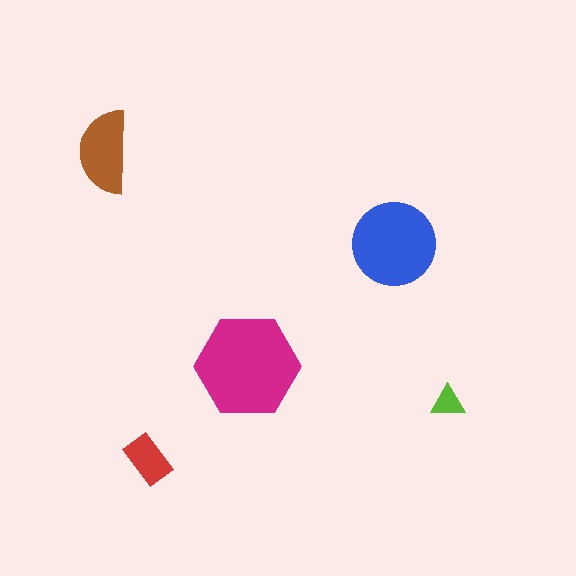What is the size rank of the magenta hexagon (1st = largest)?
1st.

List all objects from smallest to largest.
The lime triangle, the red rectangle, the brown semicircle, the blue circle, the magenta hexagon.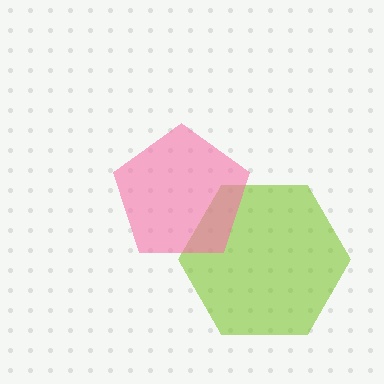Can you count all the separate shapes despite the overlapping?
Yes, there are 2 separate shapes.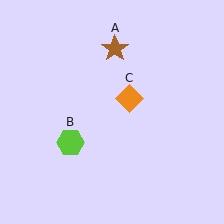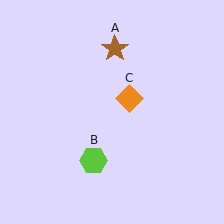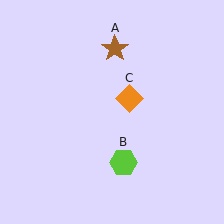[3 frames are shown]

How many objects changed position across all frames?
1 object changed position: lime hexagon (object B).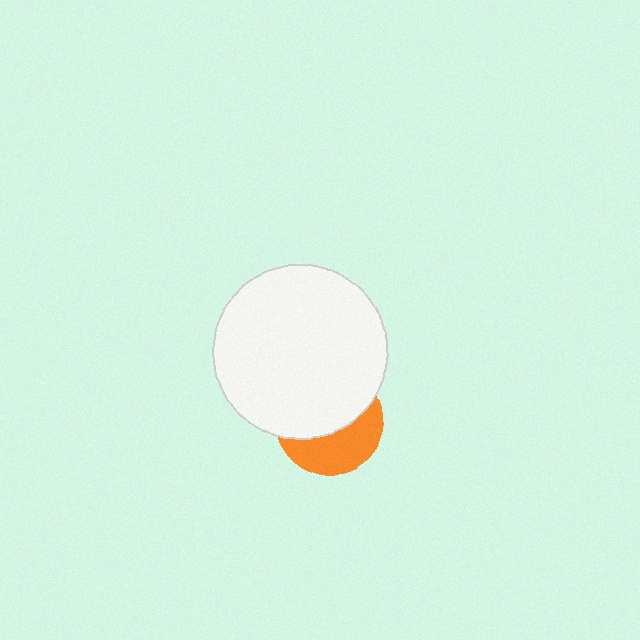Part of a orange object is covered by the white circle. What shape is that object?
It is a circle.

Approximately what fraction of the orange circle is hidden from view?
Roughly 58% of the orange circle is hidden behind the white circle.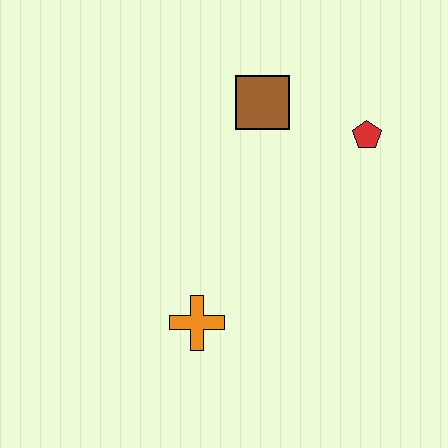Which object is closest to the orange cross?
The brown square is closest to the orange cross.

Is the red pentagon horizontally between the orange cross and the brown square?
No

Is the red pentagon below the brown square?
Yes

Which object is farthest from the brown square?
The orange cross is farthest from the brown square.